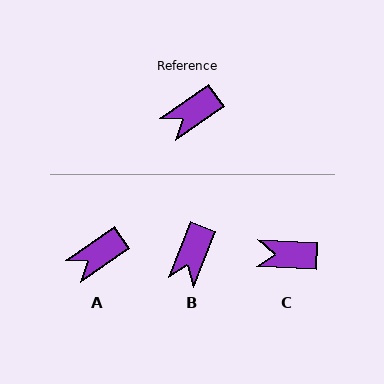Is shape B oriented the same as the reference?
No, it is off by about 34 degrees.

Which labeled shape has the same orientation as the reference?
A.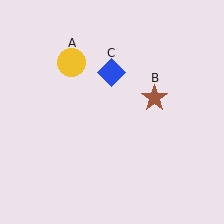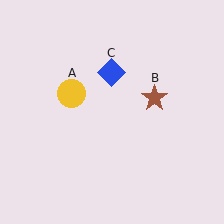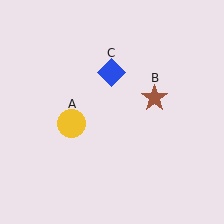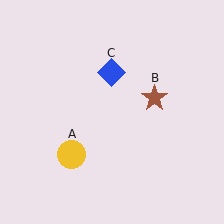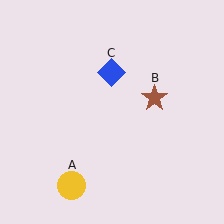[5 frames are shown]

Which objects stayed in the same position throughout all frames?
Brown star (object B) and blue diamond (object C) remained stationary.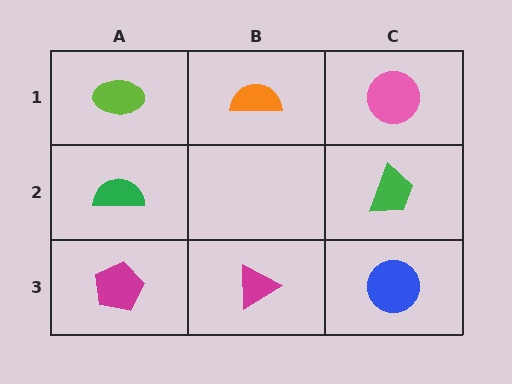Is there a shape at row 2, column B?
No, that cell is empty.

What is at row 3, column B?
A magenta triangle.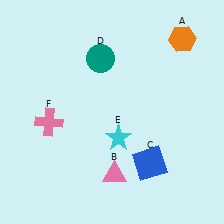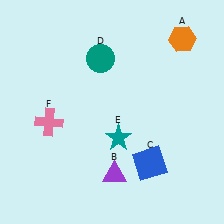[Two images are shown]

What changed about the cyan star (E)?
In Image 1, E is cyan. In Image 2, it changed to teal.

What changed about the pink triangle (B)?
In Image 1, B is pink. In Image 2, it changed to purple.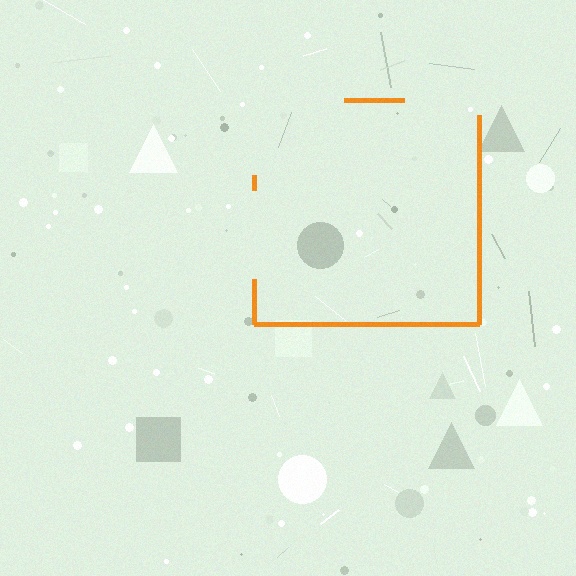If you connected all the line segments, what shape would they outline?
They would outline a square.